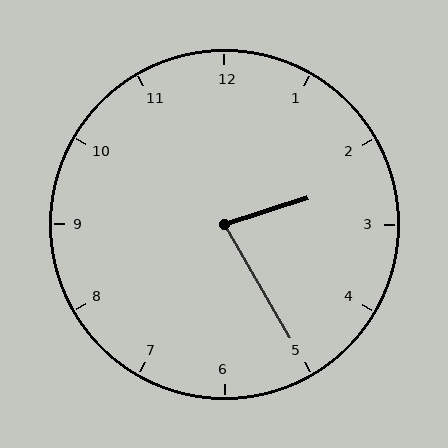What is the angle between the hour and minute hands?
Approximately 78 degrees.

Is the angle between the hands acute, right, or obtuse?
It is acute.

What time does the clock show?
2:25.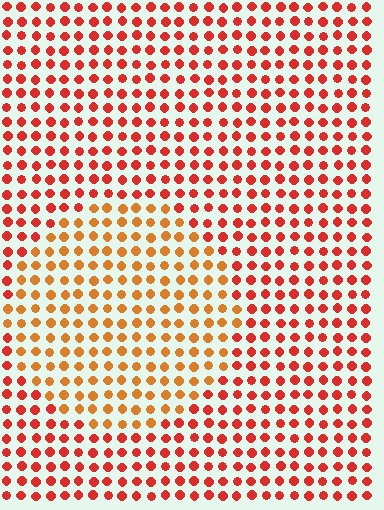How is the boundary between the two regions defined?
The boundary is defined purely by a slight shift in hue (about 28 degrees). Spacing, size, and orientation are identical on both sides.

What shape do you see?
I see a circle.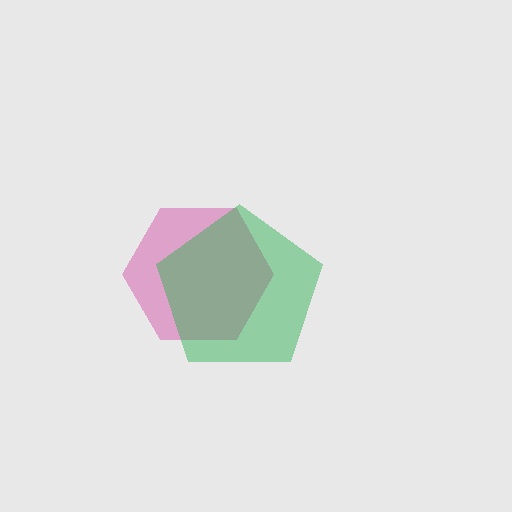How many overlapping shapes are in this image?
There are 2 overlapping shapes in the image.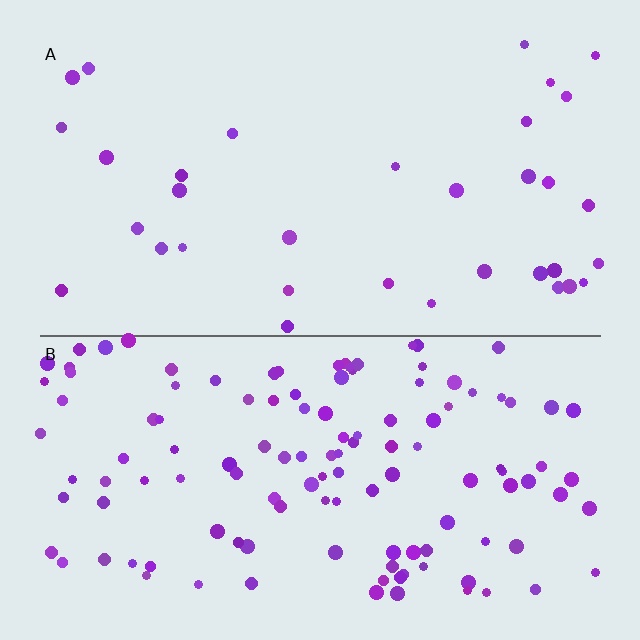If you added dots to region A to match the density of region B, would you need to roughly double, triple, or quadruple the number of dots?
Approximately quadruple.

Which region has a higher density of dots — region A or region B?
B (the bottom).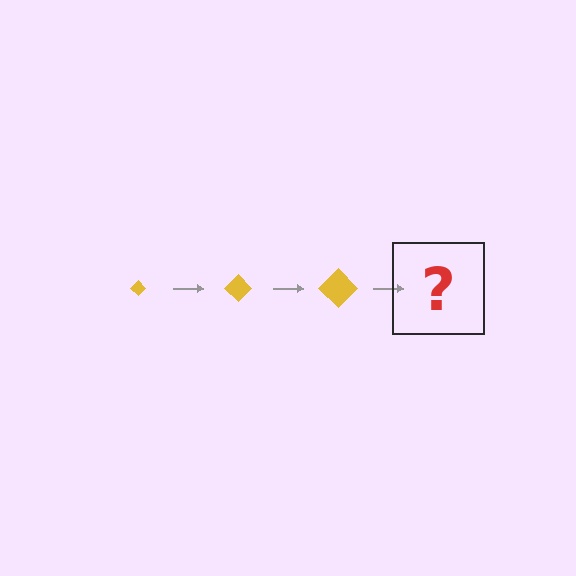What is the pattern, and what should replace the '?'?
The pattern is that the diamond gets progressively larger each step. The '?' should be a yellow diamond, larger than the previous one.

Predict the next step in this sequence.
The next step is a yellow diamond, larger than the previous one.